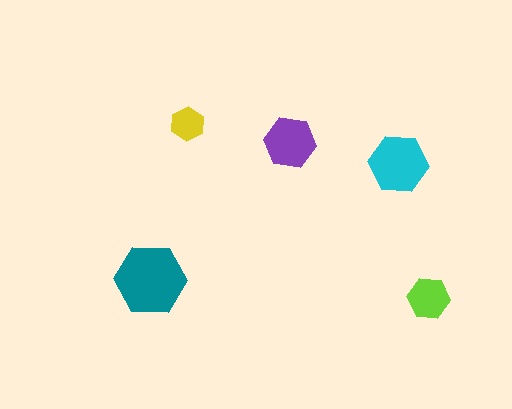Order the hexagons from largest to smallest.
the teal one, the cyan one, the purple one, the lime one, the yellow one.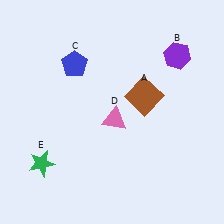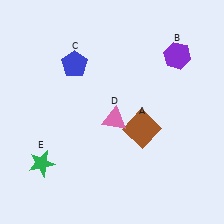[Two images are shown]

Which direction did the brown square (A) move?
The brown square (A) moved down.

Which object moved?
The brown square (A) moved down.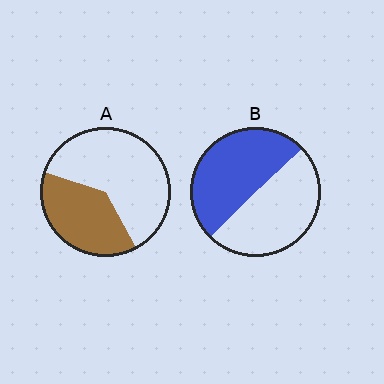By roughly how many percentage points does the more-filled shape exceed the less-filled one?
By roughly 15 percentage points (B over A).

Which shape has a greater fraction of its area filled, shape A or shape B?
Shape B.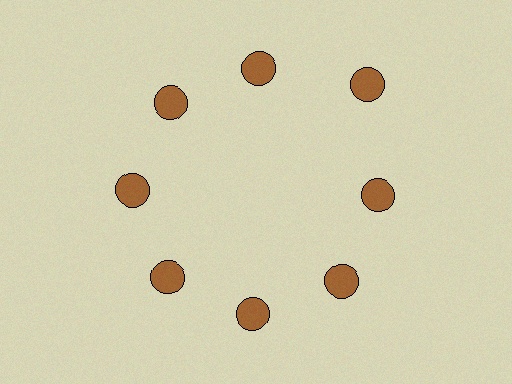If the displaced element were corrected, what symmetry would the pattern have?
It would have 8-fold rotational symmetry — the pattern would map onto itself every 45 degrees.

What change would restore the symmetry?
The symmetry would be restored by moving it inward, back onto the ring so that all 8 circles sit at equal angles and equal distance from the center.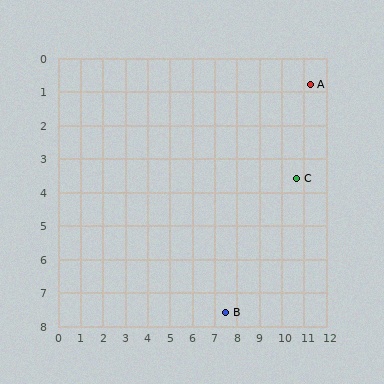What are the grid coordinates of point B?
Point B is at approximately (7.5, 7.6).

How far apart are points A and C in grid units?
Points A and C are about 2.9 grid units apart.